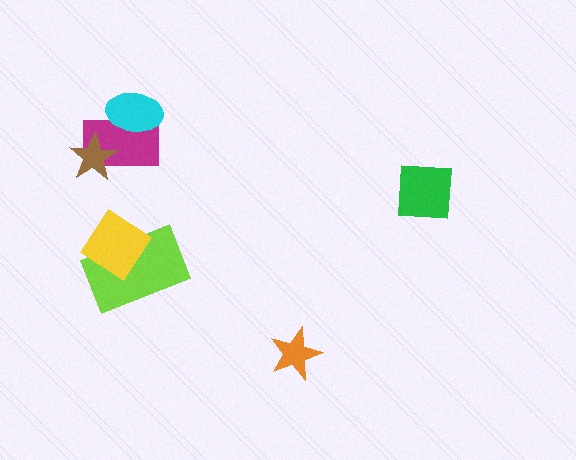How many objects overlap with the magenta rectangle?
2 objects overlap with the magenta rectangle.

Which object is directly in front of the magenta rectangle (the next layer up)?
The cyan ellipse is directly in front of the magenta rectangle.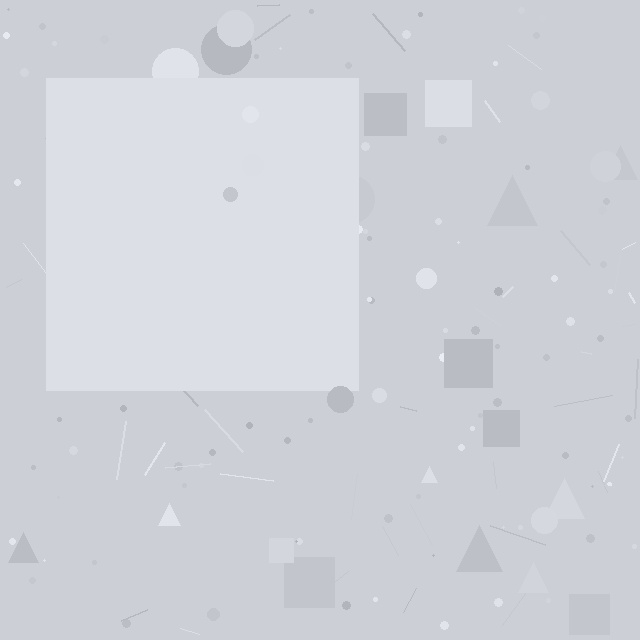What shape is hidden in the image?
A square is hidden in the image.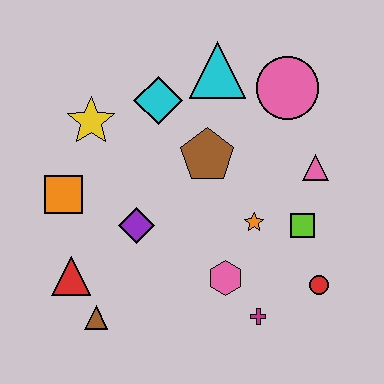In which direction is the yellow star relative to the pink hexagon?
The yellow star is above the pink hexagon.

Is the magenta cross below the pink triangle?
Yes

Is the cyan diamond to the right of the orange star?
No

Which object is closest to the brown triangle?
The red triangle is closest to the brown triangle.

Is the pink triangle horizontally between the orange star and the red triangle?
No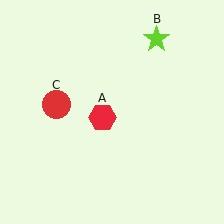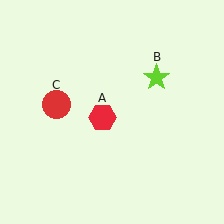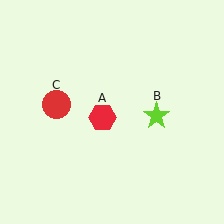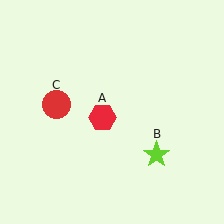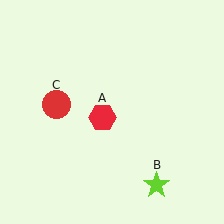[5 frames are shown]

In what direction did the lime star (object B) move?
The lime star (object B) moved down.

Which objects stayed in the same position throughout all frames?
Red hexagon (object A) and red circle (object C) remained stationary.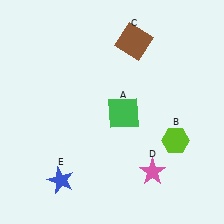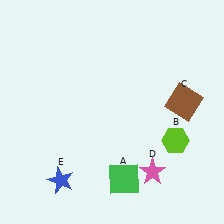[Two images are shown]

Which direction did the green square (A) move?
The green square (A) moved down.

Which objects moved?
The objects that moved are: the green square (A), the brown square (C).